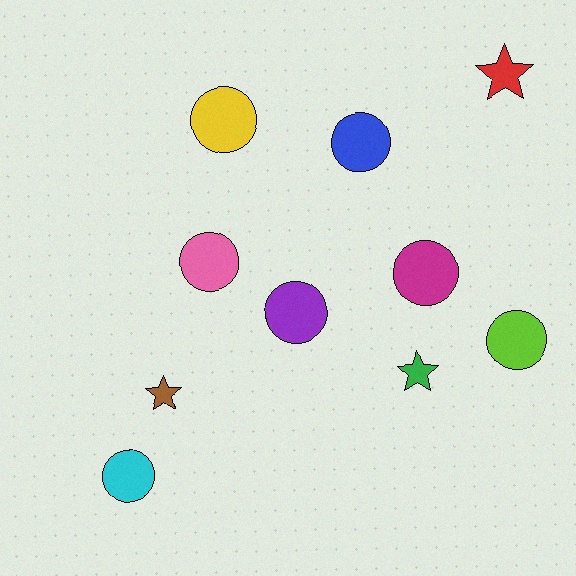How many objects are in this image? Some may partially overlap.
There are 10 objects.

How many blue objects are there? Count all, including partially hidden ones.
There is 1 blue object.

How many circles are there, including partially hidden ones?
There are 7 circles.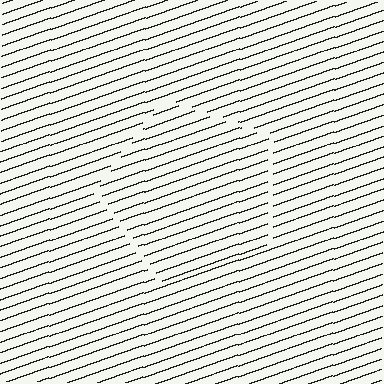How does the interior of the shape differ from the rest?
The interior of the shape contains the same grating, shifted by half a period — the contour is defined by the phase discontinuity where line-ends from the inner and outer gratings abut.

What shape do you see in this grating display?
An illusory pentagon. The interior of the shape contains the same grating, shifted by half a period — the contour is defined by the phase discontinuity where line-ends from the inner and outer gratings abut.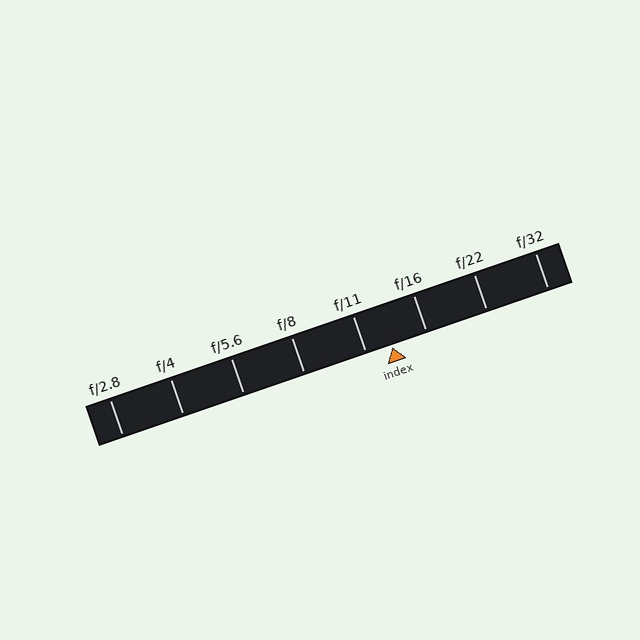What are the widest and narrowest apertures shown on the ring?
The widest aperture shown is f/2.8 and the narrowest is f/32.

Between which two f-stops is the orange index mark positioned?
The index mark is between f/11 and f/16.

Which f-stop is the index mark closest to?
The index mark is closest to f/11.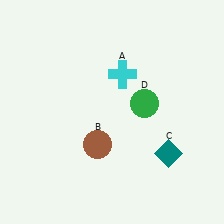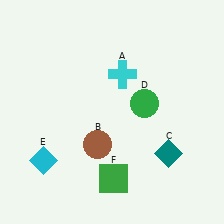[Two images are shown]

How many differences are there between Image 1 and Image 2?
There are 2 differences between the two images.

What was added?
A cyan diamond (E), a green square (F) were added in Image 2.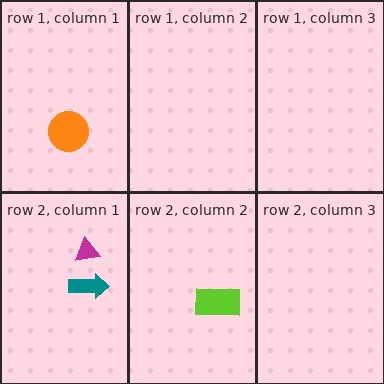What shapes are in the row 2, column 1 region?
The teal arrow, the magenta triangle.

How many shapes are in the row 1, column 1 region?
1.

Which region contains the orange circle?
The row 1, column 1 region.